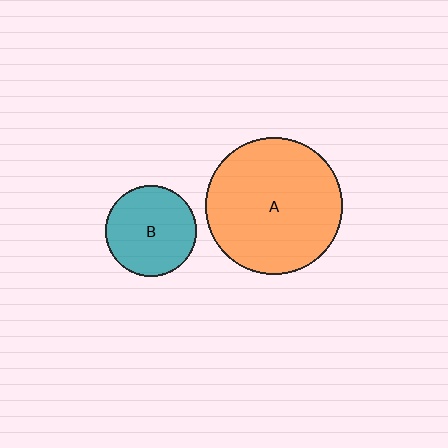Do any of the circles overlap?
No, none of the circles overlap.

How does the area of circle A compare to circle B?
Approximately 2.2 times.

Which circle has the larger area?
Circle A (orange).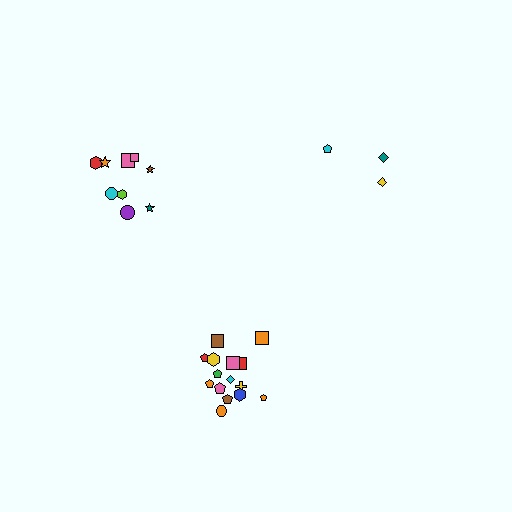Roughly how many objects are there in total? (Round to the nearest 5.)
Roughly 30 objects in total.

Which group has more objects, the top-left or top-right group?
The top-left group.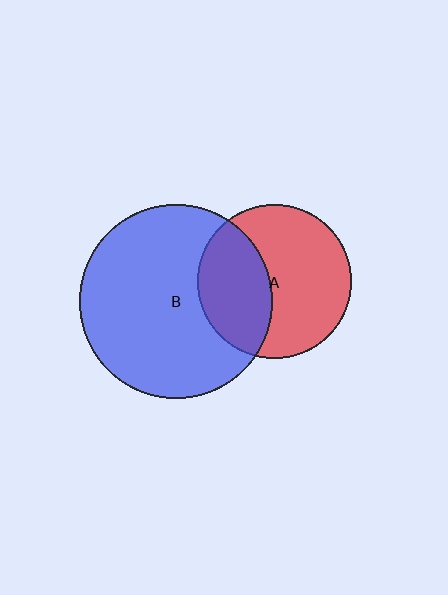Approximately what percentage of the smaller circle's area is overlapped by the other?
Approximately 40%.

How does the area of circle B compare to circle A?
Approximately 1.6 times.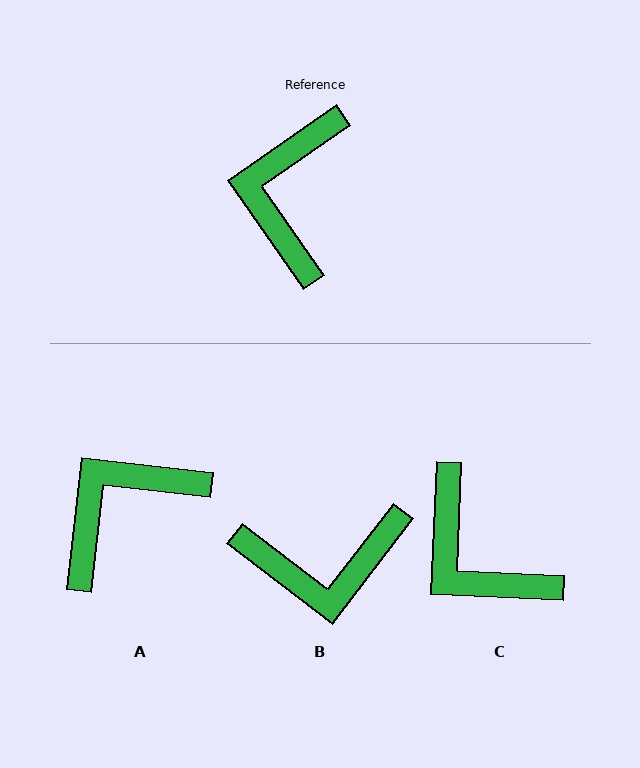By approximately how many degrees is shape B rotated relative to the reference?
Approximately 107 degrees counter-clockwise.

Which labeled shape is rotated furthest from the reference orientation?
B, about 107 degrees away.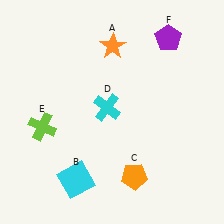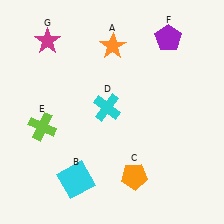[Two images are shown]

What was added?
A magenta star (G) was added in Image 2.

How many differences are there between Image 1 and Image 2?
There is 1 difference between the two images.